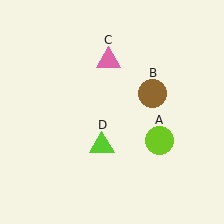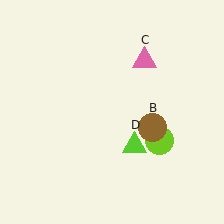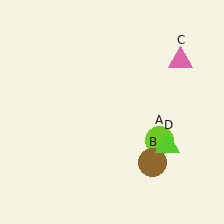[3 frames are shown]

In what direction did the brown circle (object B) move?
The brown circle (object B) moved down.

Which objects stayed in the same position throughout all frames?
Lime circle (object A) remained stationary.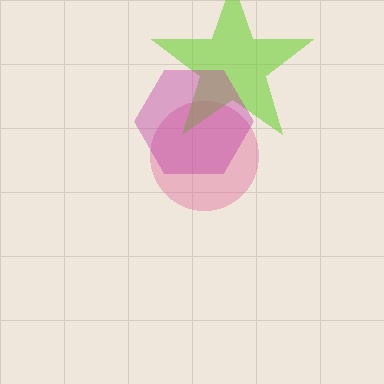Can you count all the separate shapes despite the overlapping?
Yes, there are 3 separate shapes.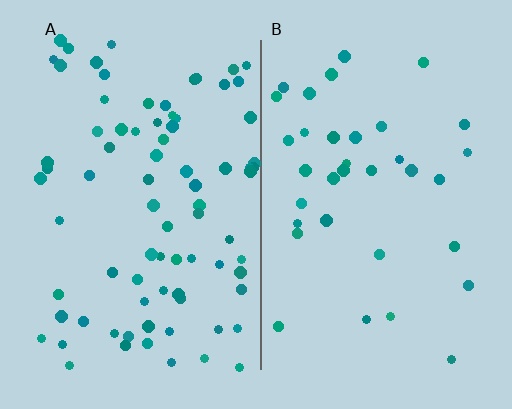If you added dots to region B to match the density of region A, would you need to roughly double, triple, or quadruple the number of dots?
Approximately double.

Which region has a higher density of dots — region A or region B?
A (the left).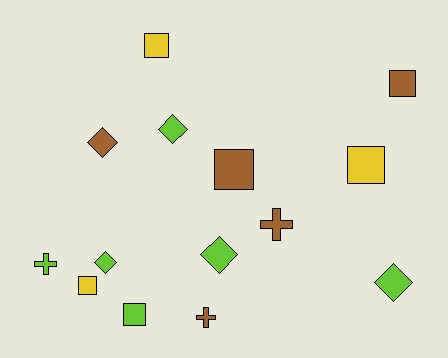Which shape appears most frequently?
Square, with 6 objects.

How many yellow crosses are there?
There are no yellow crosses.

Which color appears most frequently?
Lime, with 6 objects.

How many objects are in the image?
There are 14 objects.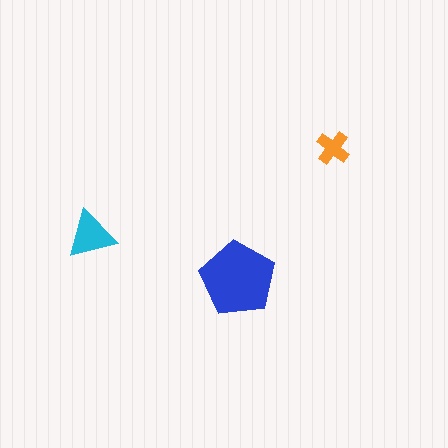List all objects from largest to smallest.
The blue pentagon, the cyan triangle, the orange cross.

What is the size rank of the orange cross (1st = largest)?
3rd.